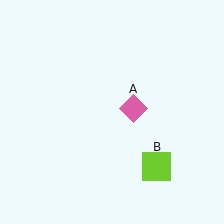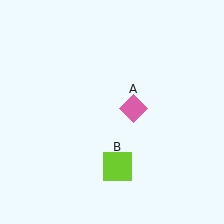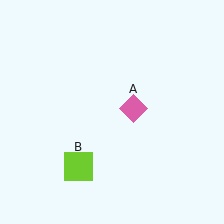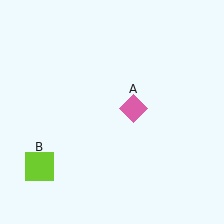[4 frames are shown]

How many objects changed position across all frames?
1 object changed position: lime square (object B).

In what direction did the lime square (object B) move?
The lime square (object B) moved left.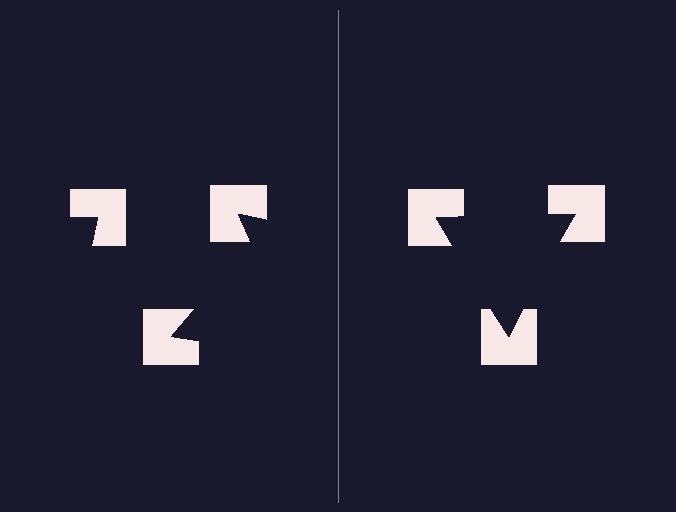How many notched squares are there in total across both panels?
6 — 3 on each side.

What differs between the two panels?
The notched squares are positioned identically on both sides; only the wedge orientations differ. On the right they align to a triangle; on the left they are misaligned.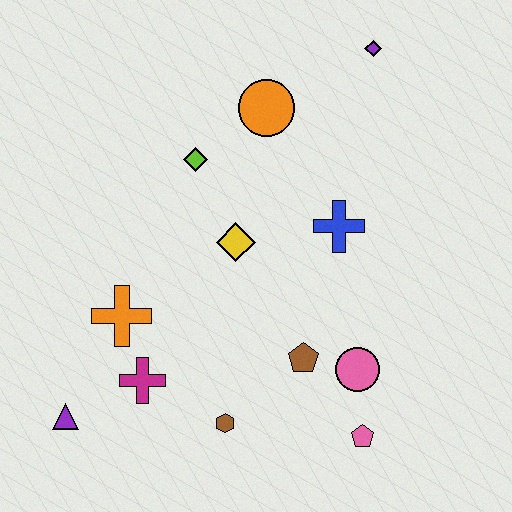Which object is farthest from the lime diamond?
The pink pentagon is farthest from the lime diamond.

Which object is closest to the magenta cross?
The orange cross is closest to the magenta cross.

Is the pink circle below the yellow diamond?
Yes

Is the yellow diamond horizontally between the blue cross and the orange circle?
No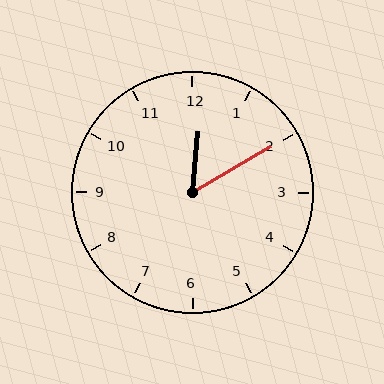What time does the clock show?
12:10.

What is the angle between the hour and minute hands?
Approximately 55 degrees.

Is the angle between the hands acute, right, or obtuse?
It is acute.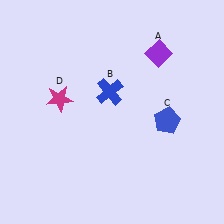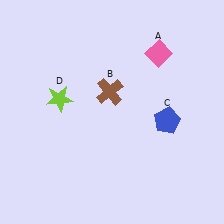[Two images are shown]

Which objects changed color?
A changed from purple to pink. B changed from blue to brown. D changed from magenta to lime.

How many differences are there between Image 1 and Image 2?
There are 3 differences between the two images.